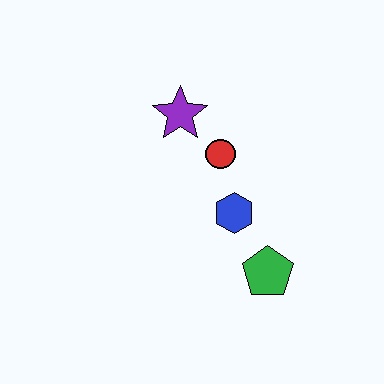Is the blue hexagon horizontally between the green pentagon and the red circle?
Yes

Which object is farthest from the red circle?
The green pentagon is farthest from the red circle.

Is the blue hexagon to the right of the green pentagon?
No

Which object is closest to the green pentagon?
The blue hexagon is closest to the green pentagon.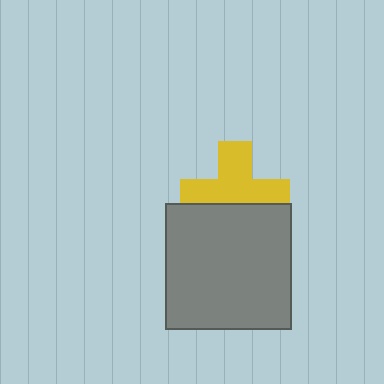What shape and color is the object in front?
The object in front is a gray square.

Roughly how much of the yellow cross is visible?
About half of it is visible (roughly 64%).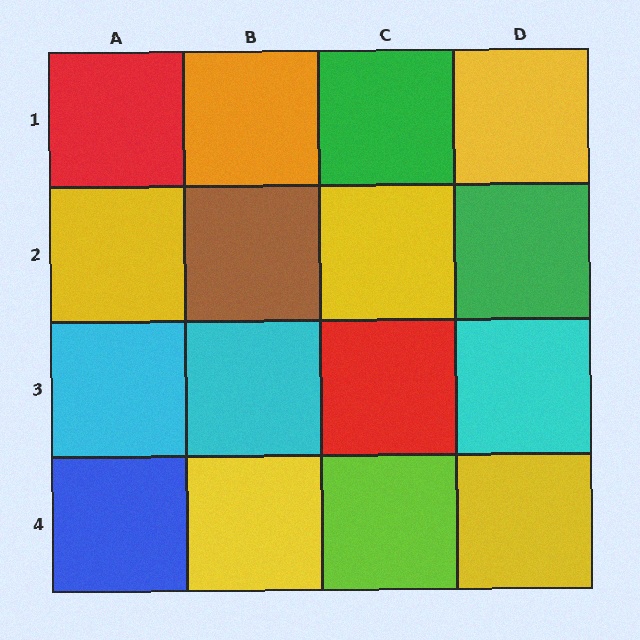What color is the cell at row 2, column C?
Yellow.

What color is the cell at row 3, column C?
Red.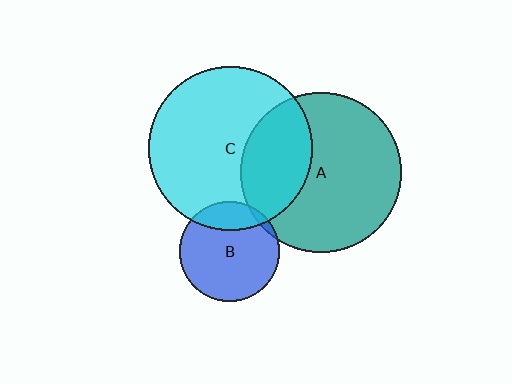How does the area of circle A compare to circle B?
Approximately 2.6 times.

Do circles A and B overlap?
Yes.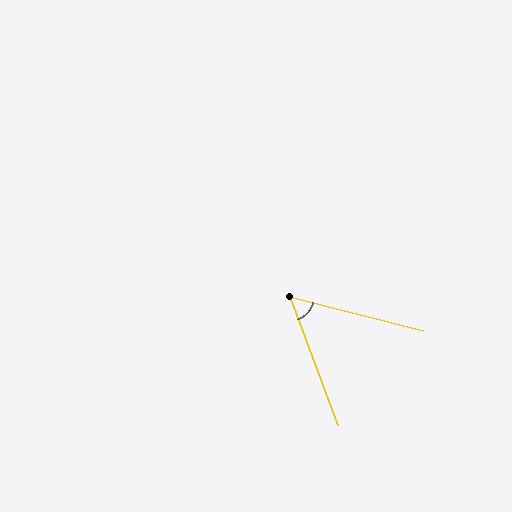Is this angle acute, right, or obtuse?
It is acute.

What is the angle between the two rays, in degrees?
Approximately 55 degrees.